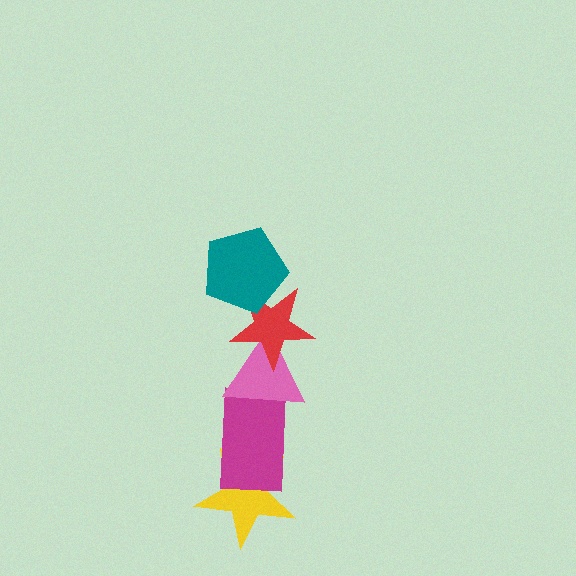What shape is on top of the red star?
The teal pentagon is on top of the red star.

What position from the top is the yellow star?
The yellow star is 5th from the top.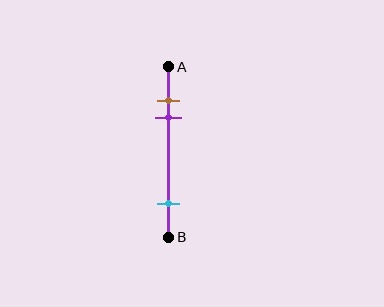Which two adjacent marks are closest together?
The brown and purple marks are the closest adjacent pair.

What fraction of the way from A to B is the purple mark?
The purple mark is approximately 30% (0.3) of the way from A to B.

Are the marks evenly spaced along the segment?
No, the marks are not evenly spaced.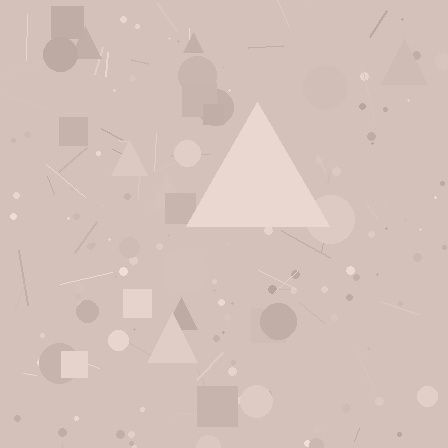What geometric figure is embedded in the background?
A triangle is embedded in the background.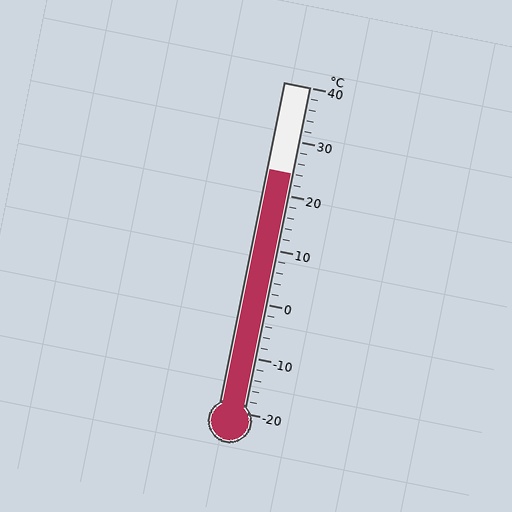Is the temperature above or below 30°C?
The temperature is below 30°C.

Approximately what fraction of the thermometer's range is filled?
The thermometer is filled to approximately 75% of its range.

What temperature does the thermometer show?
The thermometer shows approximately 24°C.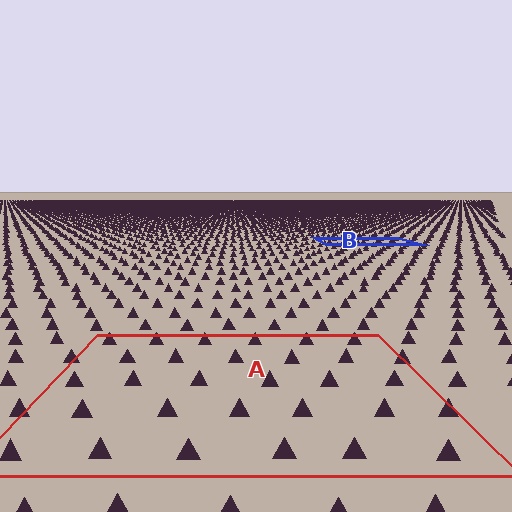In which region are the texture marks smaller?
The texture marks are smaller in region B, because it is farther away.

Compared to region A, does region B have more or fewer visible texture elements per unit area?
Region B has more texture elements per unit area — they are packed more densely because it is farther away.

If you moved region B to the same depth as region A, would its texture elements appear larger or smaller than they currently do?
They would appear larger. At a closer depth, the same texture elements are projected at a bigger on-screen size.